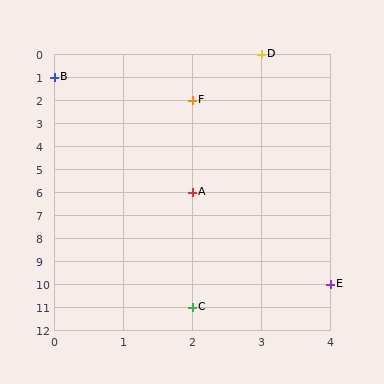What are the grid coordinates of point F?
Point F is at grid coordinates (2, 2).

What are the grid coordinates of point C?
Point C is at grid coordinates (2, 11).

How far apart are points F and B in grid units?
Points F and B are 2 columns and 1 row apart (about 2.2 grid units diagonally).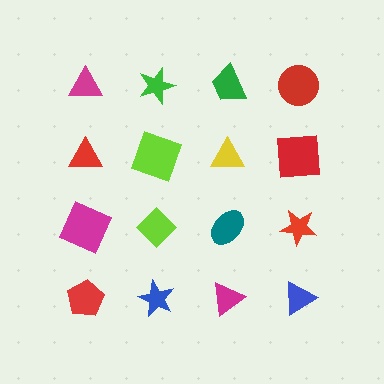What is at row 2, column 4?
A red square.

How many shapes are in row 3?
4 shapes.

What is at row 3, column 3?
A teal ellipse.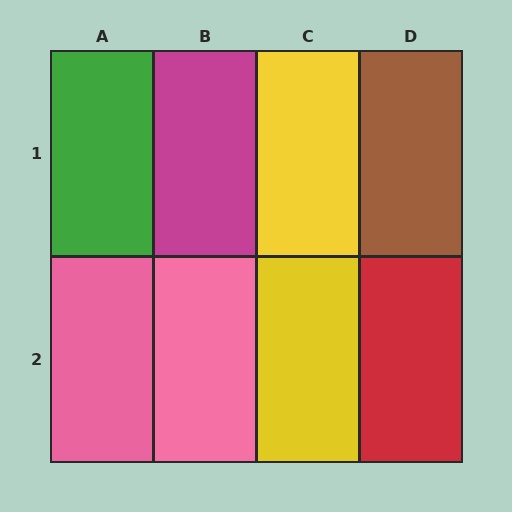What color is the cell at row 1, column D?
Brown.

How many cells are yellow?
2 cells are yellow.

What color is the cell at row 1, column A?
Green.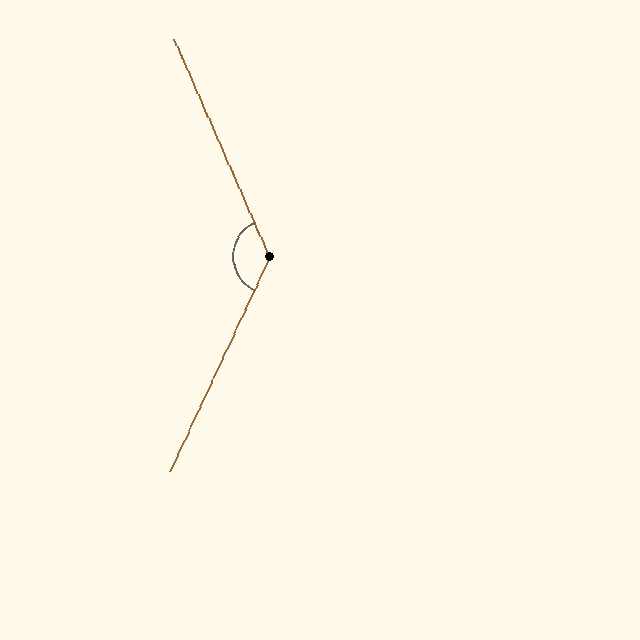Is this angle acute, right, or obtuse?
It is obtuse.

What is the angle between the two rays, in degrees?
Approximately 131 degrees.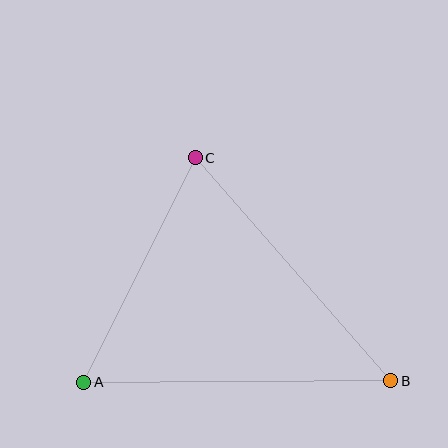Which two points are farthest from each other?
Points A and B are farthest from each other.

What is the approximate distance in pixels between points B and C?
The distance between B and C is approximately 297 pixels.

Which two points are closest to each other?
Points A and C are closest to each other.